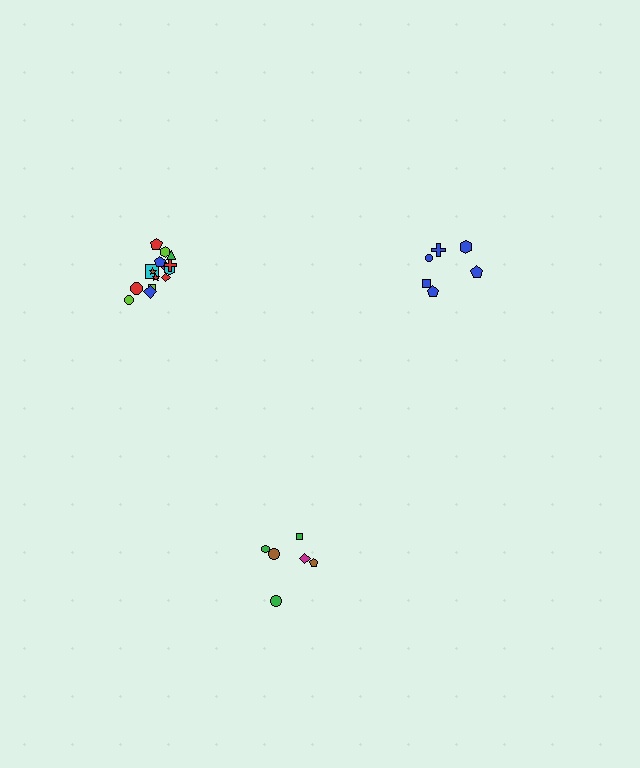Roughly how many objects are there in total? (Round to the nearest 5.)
Roughly 25 objects in total.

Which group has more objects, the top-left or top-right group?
The top-left group.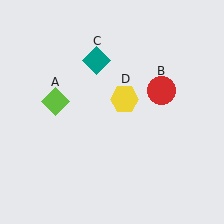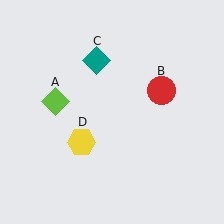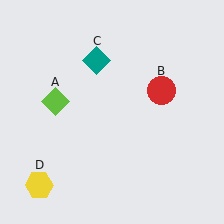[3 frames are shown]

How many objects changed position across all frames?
1 object changed position: yellow hexagon (object D).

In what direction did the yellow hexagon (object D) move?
The yellow hexagon (object D) moved down and to the left.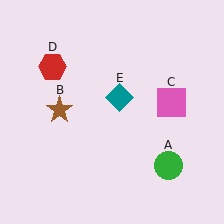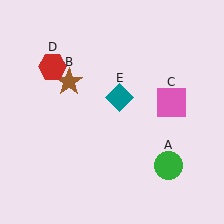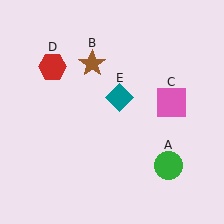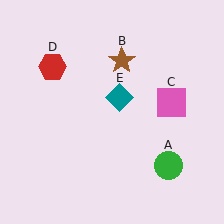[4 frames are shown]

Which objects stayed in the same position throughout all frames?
Green circle (object A) and pink square (object C) and red hexagon (object D) and teal diamond (object E) remained stationary.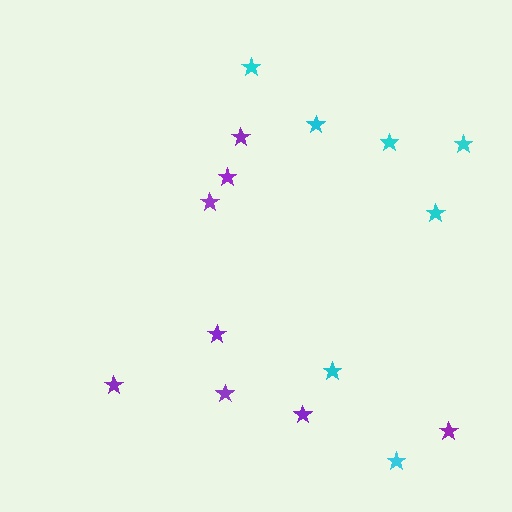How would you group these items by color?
There are 2 groups: one group of purple stars (8) and one group of cyan stars (7).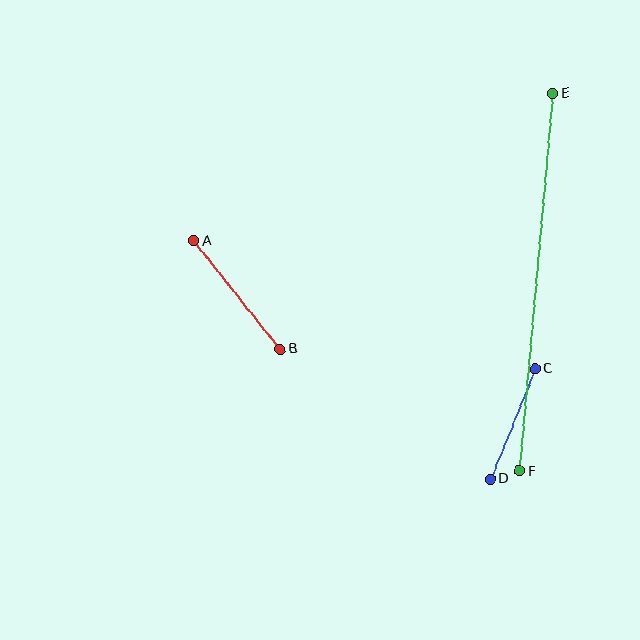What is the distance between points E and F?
The distance is approximately 379 pixels.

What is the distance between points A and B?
The distance is approximately 139 pixels.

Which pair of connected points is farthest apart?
Points E and F are farthest apart.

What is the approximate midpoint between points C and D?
The midpoint is at approximately (513, 424) pixels.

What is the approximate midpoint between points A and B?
The midpoint is at approximately (237, 295) pixels.